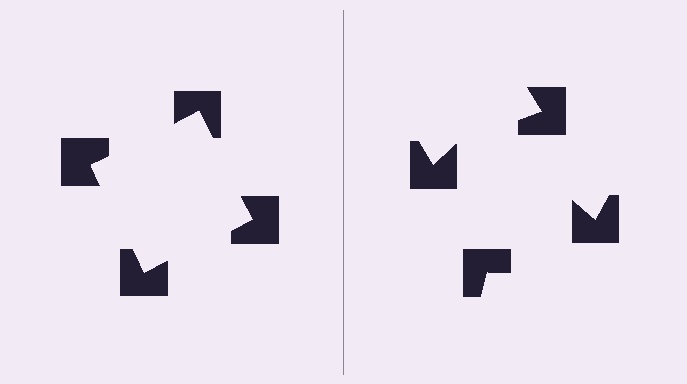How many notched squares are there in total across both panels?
8 — 4 on each side.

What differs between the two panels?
The notched squares are positioned identically on both sides; only the wedge orientations differ. On the left they align to a square; on the right they are misaligned.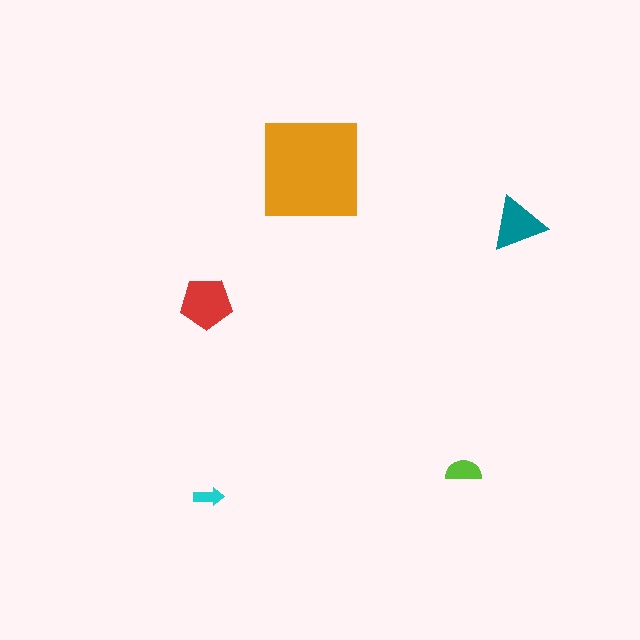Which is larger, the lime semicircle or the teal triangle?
The teal triangle.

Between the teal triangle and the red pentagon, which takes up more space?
The red pentagon.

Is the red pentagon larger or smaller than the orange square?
Smaller.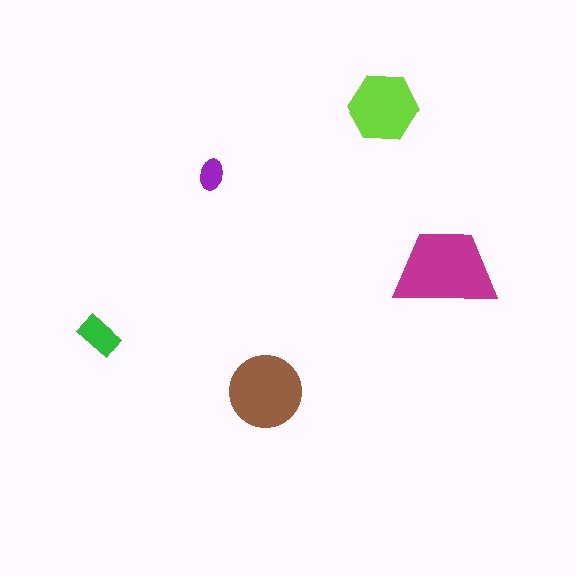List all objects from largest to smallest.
The magenta trapezoid, the brown circle, the lime hexagon, the green rectangle, the purple ellipse.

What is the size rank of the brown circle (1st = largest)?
2nd.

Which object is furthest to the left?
The green rectangle is leftmost.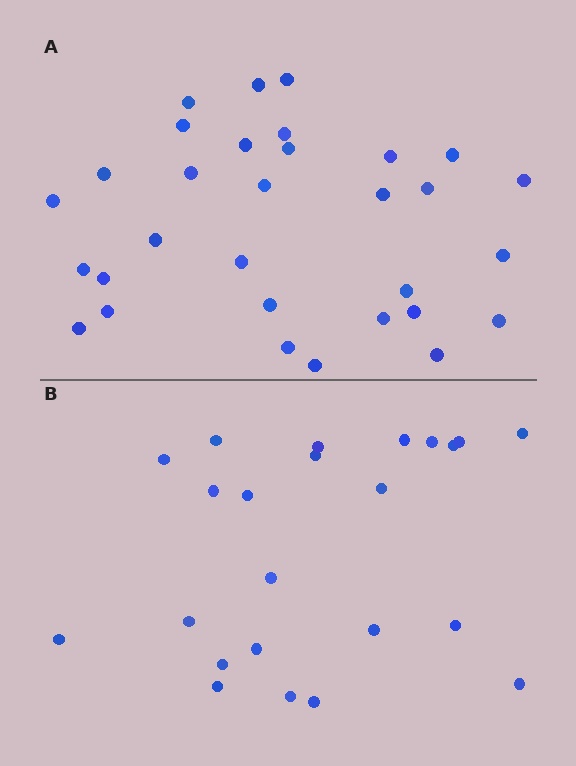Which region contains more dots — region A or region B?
Region A (the top region) has more dots.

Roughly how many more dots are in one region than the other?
Region A has roughly 8 or so more dots than region B.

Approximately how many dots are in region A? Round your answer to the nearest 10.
About 30 dots. (The exact count is 31, which rounds to 30.)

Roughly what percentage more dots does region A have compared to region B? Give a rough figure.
About 35% more.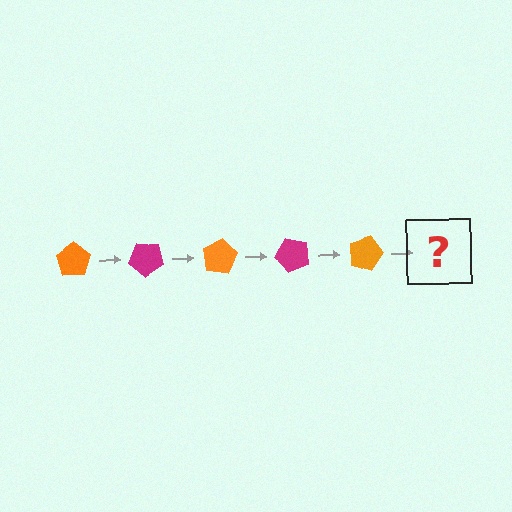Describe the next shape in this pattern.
It should be a magenta pentagon, rotated 200 degrees from the start.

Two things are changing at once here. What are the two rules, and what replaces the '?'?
The two rules are that it rotates 40 degrees each step and the color cycles through orange and magenta. The '?' should be a magenta pentagon, rotated 200 degrees from the start.